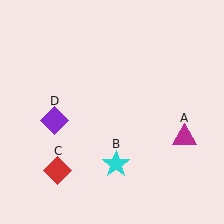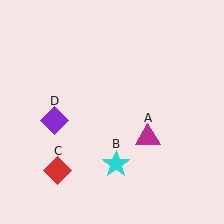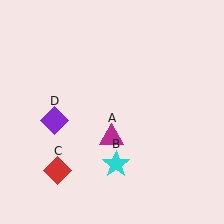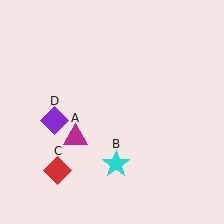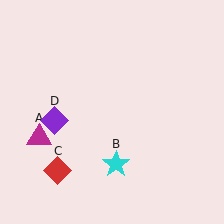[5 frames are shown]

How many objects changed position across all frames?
1 object changed position: magenta triangle (object A).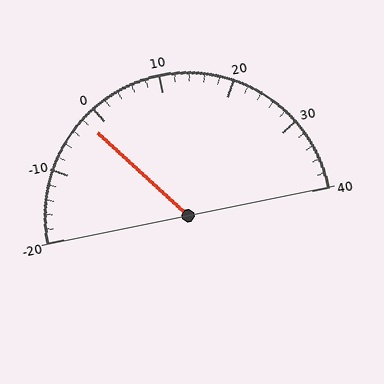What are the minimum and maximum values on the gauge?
The gauge ranges from -20 to 40.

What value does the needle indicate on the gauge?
The needle indicates approximately -2.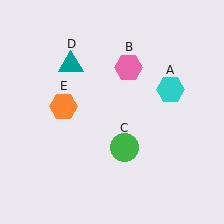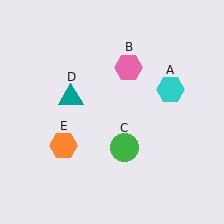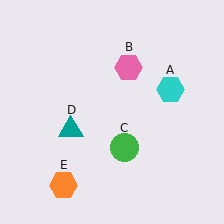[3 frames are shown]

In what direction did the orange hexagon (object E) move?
The orange hexagon (object E) moved down.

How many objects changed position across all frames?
2 objects changed position: teal triangle (object D), orange hexagon (object E).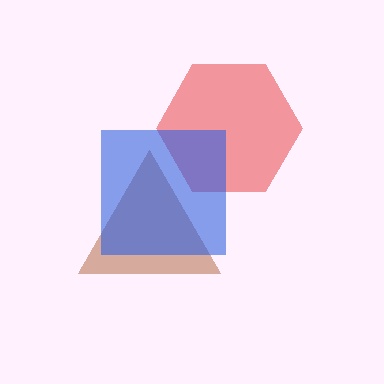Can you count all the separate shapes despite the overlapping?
Yes, there are 3 separate shapes.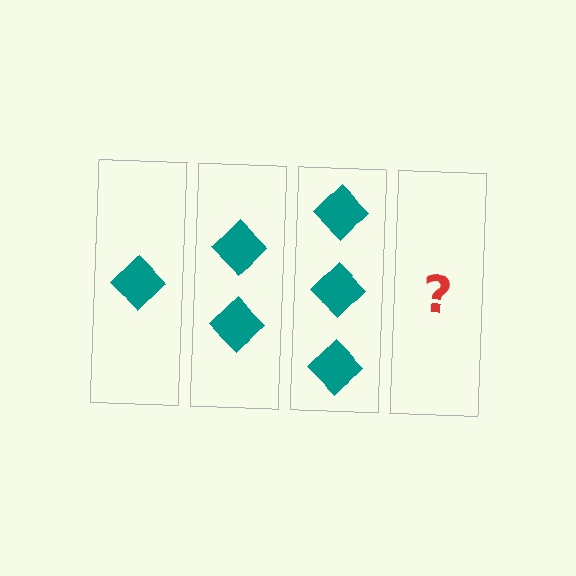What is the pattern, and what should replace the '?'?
The pattern is that each step adds one more diamond. The '?' should be 4 diamonds.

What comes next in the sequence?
The next element should be 4 diamonds.